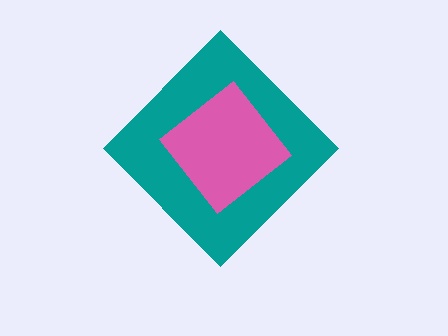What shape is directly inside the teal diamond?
The pink diamond.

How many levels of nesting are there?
2.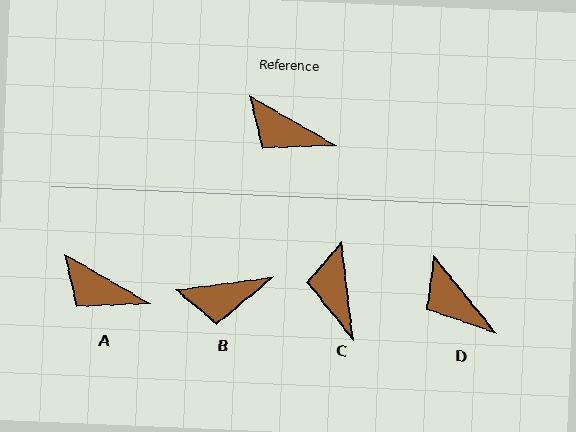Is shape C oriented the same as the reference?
No, it is off by about 54 degrees.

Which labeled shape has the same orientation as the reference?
A.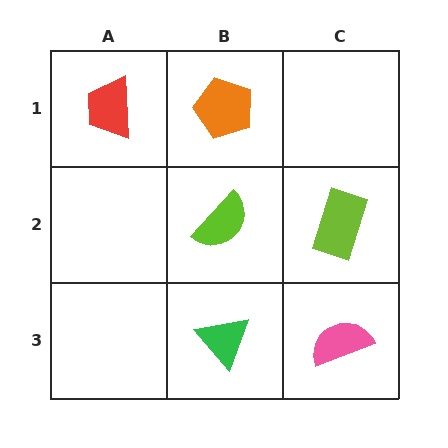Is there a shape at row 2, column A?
No, that cell is empty.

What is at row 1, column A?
A red trapezoid.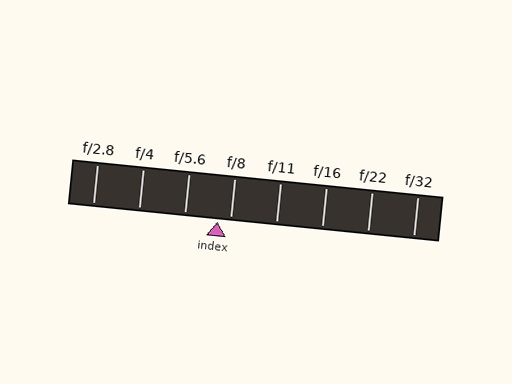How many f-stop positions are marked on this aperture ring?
There are 8 f-stop positions marked.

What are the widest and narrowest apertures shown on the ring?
The widest aperture shown is f/2.8 and the narrowest is f/32.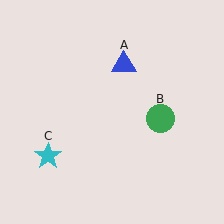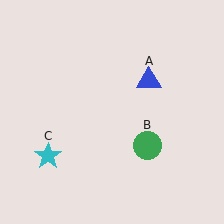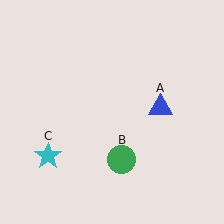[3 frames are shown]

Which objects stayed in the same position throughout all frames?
Cyan star (object C) remained stationary.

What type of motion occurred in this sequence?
The blue triangle (object A), green circle (object B) rotated clockwise around the center of the scene.